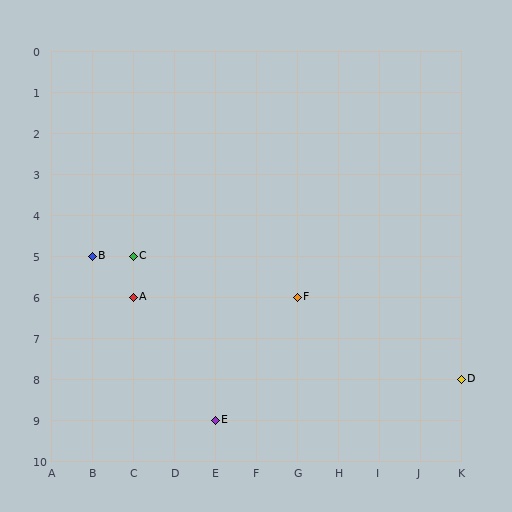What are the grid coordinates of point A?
Point A is at grid coordinates (C, 6).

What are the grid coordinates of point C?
Point C is at grid coordinates (C, 5).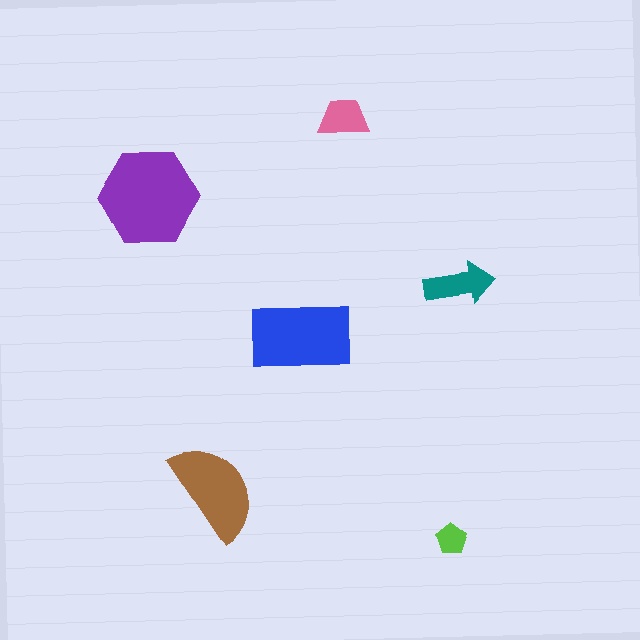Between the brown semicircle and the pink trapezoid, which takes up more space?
The brown semicircle.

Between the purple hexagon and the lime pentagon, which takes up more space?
The purple hexagon.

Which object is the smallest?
The lime pentagon.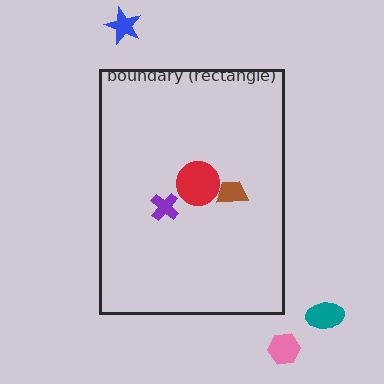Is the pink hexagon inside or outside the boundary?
Outside.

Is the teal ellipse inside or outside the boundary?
Outside.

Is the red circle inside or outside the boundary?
Inside.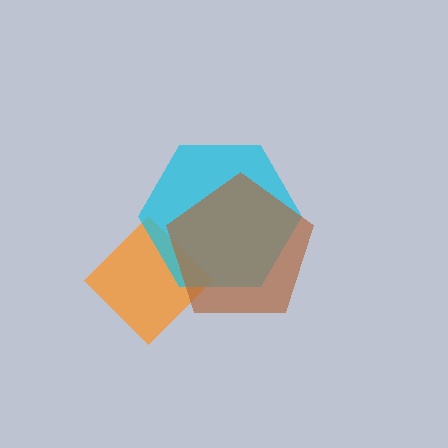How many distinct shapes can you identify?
There are 3 distinct shapes: an orange diamond, a cyan hexagon, a brown pentagon.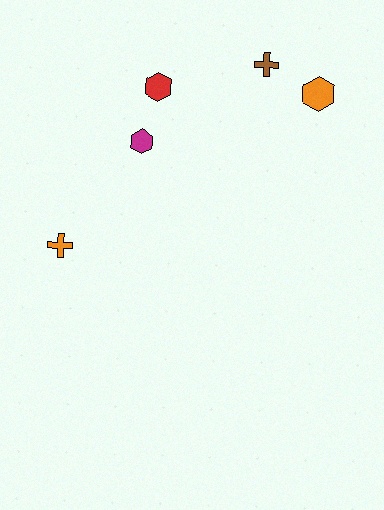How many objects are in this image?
There are 5 objects.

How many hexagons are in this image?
There are 3 hexagons.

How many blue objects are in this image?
There are no blue objects.